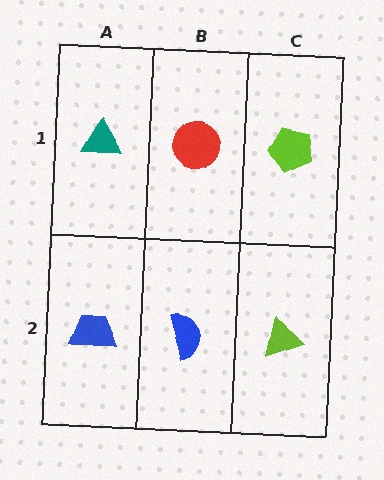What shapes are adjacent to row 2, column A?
A teal triangle (row 1, column A), a blue semicircle (row 2, column B).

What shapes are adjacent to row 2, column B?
A red circle (row 1, column B), a blue trapezoid (row 2, column A), a lime triangle (row 2, column C).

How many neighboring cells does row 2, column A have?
2.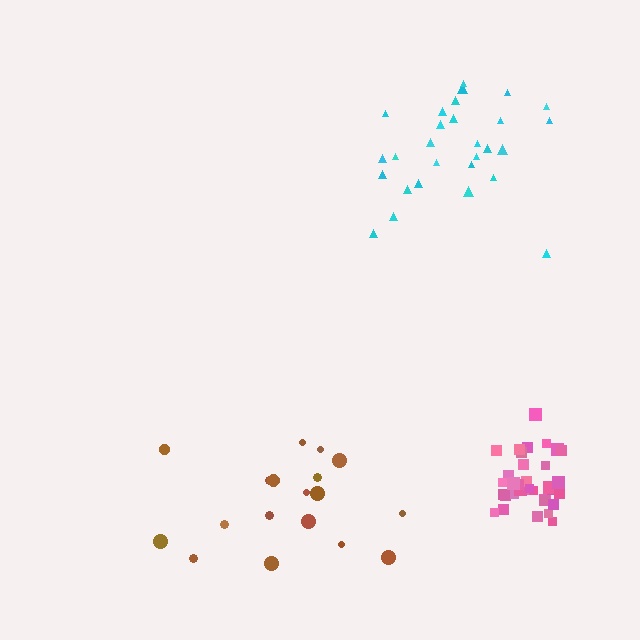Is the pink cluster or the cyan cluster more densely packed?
Pink.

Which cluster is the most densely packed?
Pink.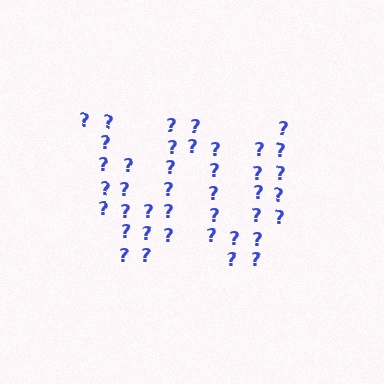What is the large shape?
The large shape is the letter W.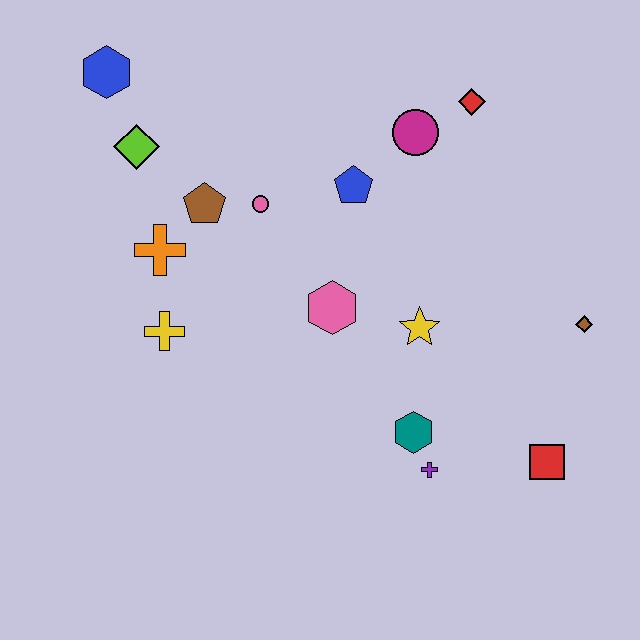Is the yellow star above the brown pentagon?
No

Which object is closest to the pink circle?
The brown pentagon is closest to the pink circle.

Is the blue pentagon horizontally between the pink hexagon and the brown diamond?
Yes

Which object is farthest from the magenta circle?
The red square is farthest from the magenta circle.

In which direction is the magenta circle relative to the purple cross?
The magenta circle is above the purple cross.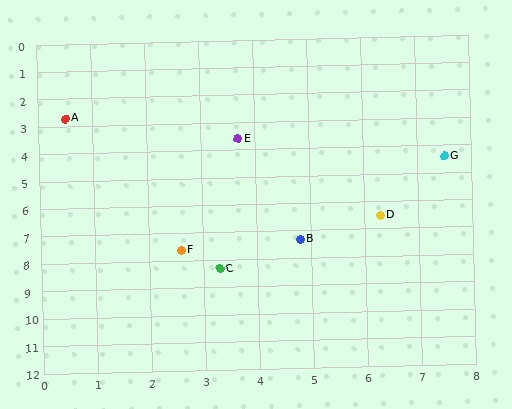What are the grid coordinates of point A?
Point A is at approximately (0.5, 2.7).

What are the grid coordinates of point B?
Point B is at approximately (4.8, 7.3).